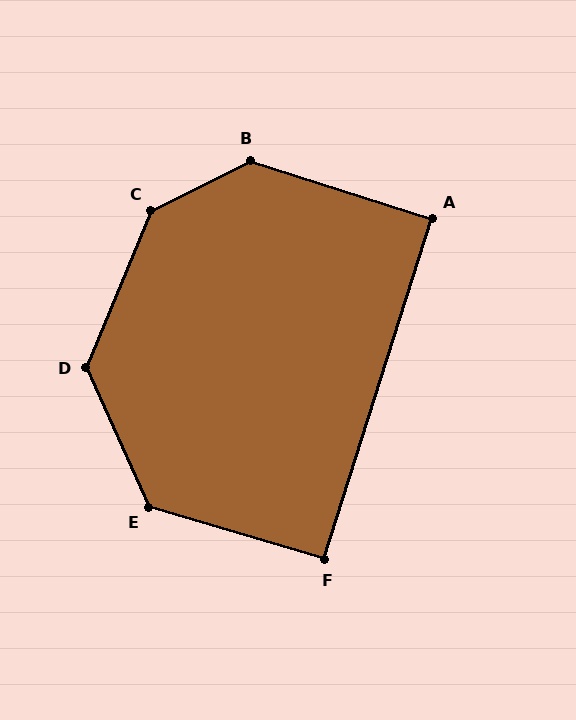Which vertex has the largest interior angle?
C, at approximately 139 degrees.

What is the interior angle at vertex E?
Approximately 131 degrees (obtuse).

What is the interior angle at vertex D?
Approximately 133 degrees (obtuse).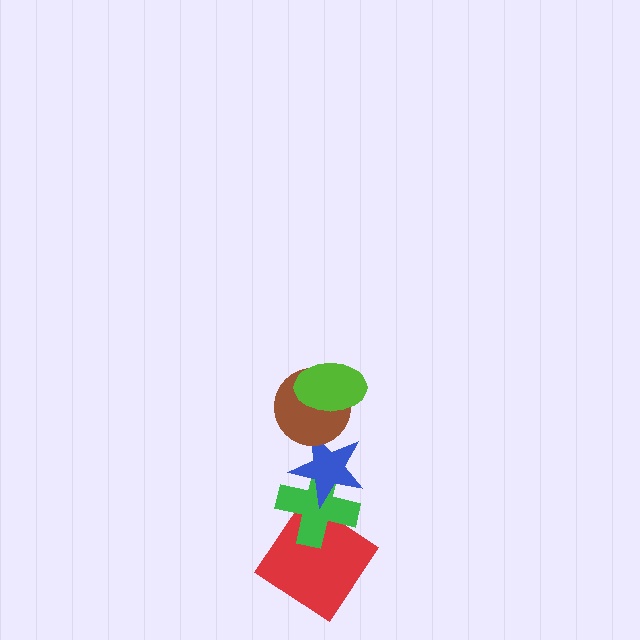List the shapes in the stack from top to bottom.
From top to bottom: the lime ellipse, the brown circle, the blue star, the green cross, the red diamond.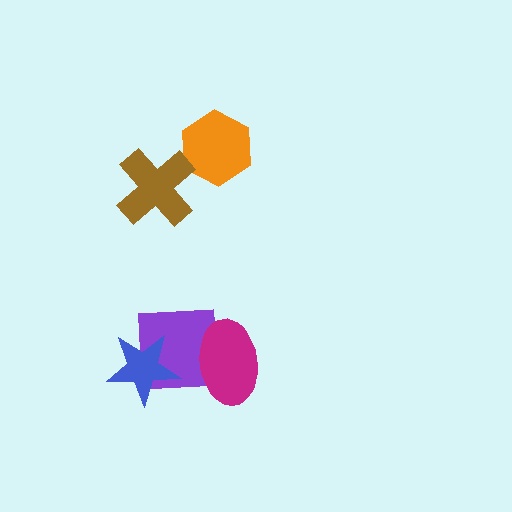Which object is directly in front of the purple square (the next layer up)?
The blue star is directly in front of the purple square.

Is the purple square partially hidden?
Yes, it is partially covered by another shape.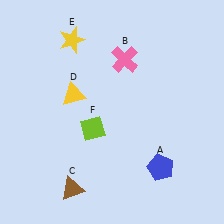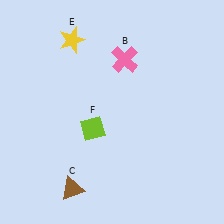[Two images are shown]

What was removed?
The yellow triangle (D), the blue pentagon (A) were removed in Image 2.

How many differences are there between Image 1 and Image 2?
There are 2 differences between the two images.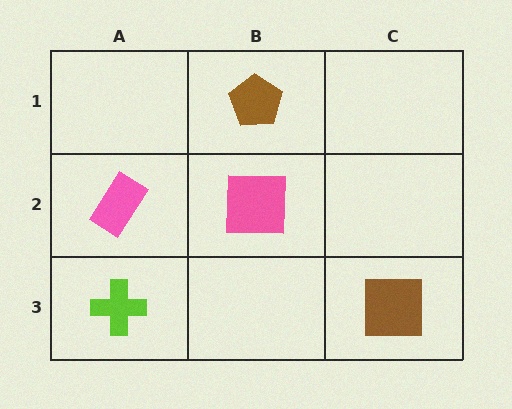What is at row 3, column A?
A lime cross.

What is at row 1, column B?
A brown pentagon.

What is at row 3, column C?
A brown square.